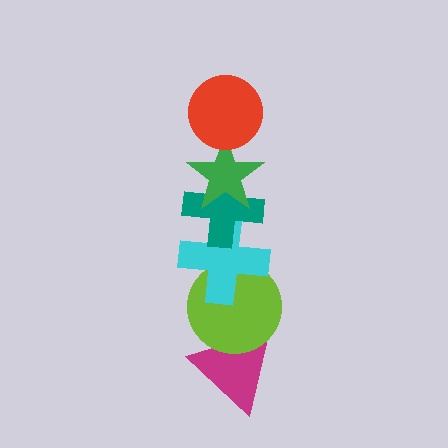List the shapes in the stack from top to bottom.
From top to bottom: the red circle, the green star, the teal cross, the cyan cross, the lime circle, the magenta triangle.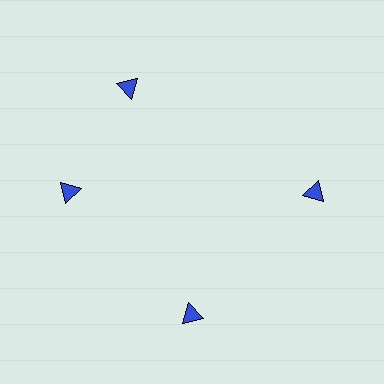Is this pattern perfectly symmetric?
No. The 4 blue triangles are arranged in a ring, but one element near the 12 o'clock position is rotated out of alignment along the ring, breaking the 4-fold rotational symmetry.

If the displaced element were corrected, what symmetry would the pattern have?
It would have 4-fold rotational symmetry — the pattern would map onto itself every 90 degrees.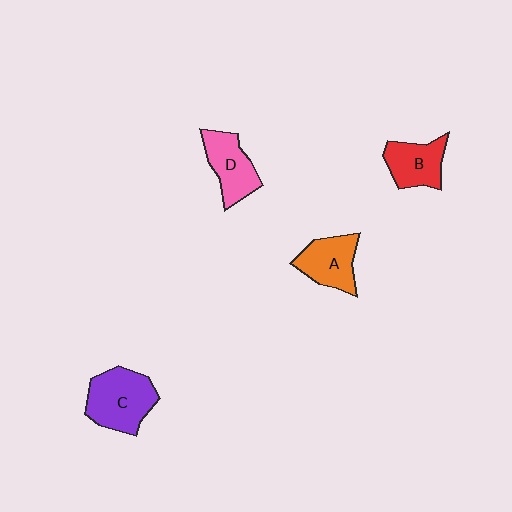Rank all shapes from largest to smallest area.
From largest to smallest: C (purple), D (pink), A (orange), B (red).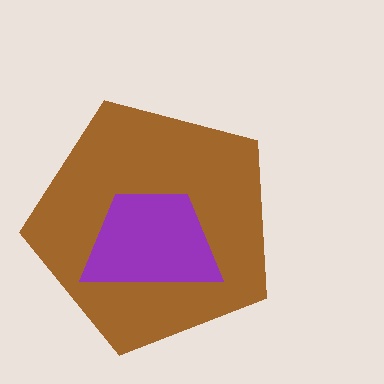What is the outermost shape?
The brown pentagon.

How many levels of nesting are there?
2.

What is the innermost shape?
The purple trapezoid.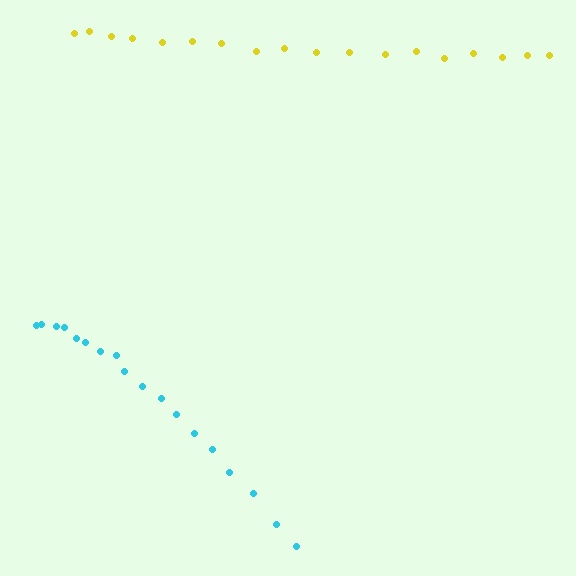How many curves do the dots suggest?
There are 2 distinct paths.